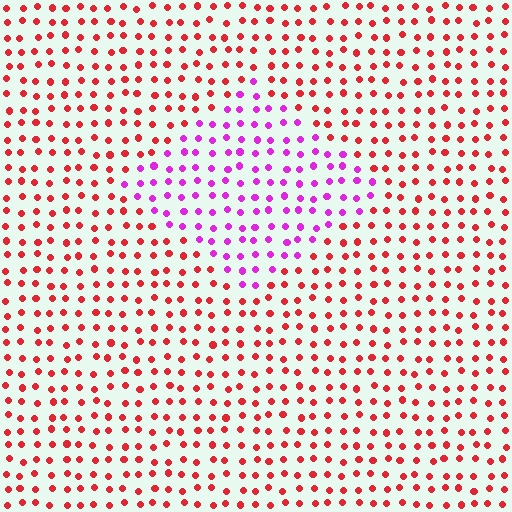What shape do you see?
I see a diamond.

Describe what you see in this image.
The image is filled with small red elements in a uniform arrangement. A diamond-shaped region is visible where the elements are tinted to a slightly different hue, forming a subtle color boundary.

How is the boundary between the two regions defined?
The boundary is defined purely by a slight shift in hue (about 56 degrees). Spacing, size, and orientation are identical on both sides.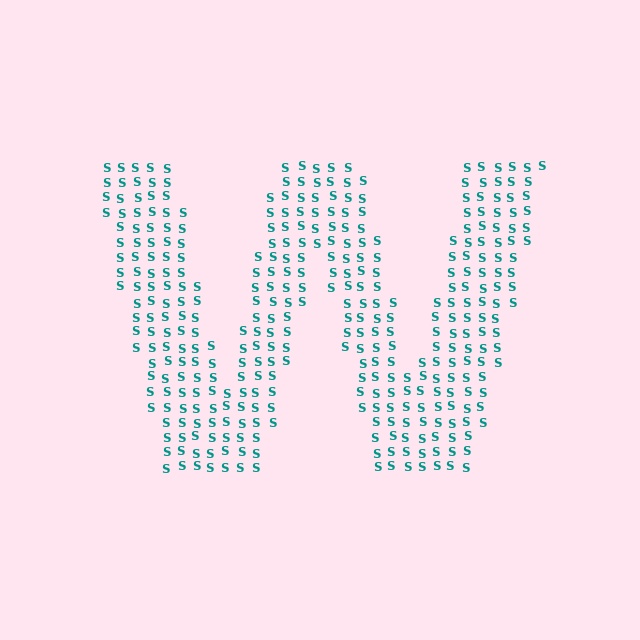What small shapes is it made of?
It is made of small letter S's.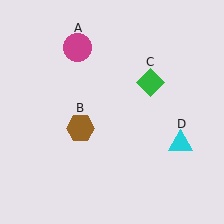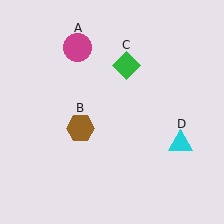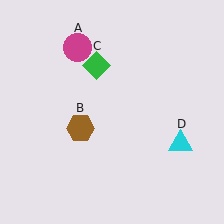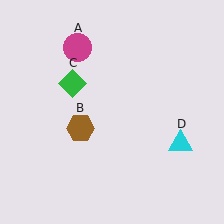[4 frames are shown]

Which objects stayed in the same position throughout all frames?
Magenta circle (object A) and brown hexagon (object B) and cyan triangle (object D) remained stationary.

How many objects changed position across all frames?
1 object changed position: green diamond (object C).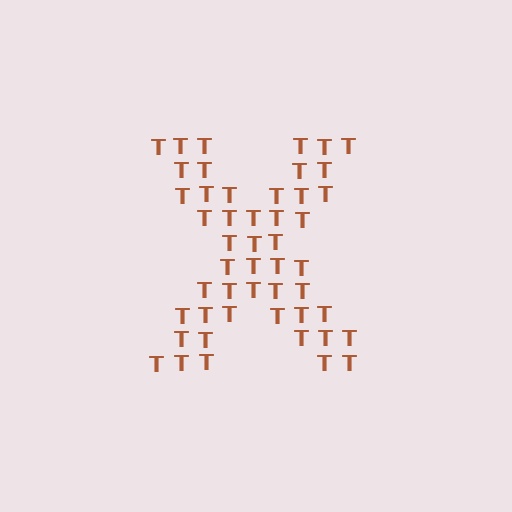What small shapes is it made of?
It is made of small letter T's.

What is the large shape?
The large shape is the letter X.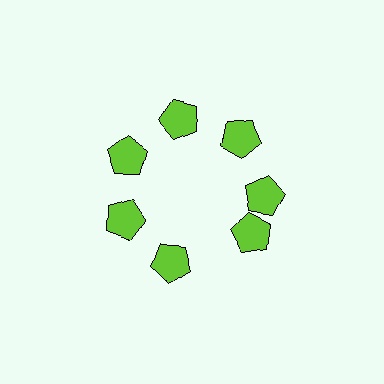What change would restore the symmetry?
The symmetry would be restored by rotating it back into even spacing with its neighbors so that all 7 pentagons sit at equal angles and equal distance from the center.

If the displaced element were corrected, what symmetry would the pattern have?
It would have 7-fold rotational symmetry — the pattern would map onto itself every 51 degrees.